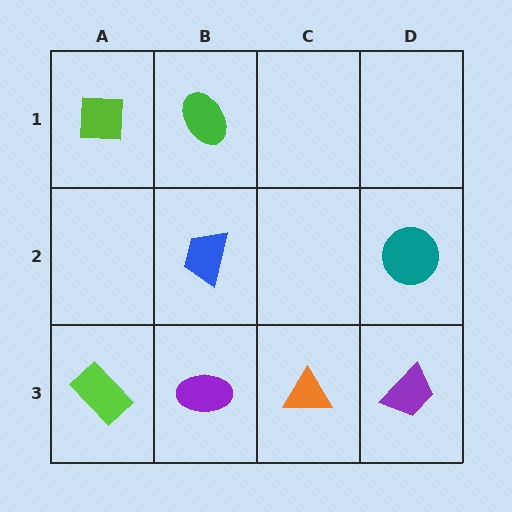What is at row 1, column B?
A green ellipse.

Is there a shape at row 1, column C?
No, that cell is empty.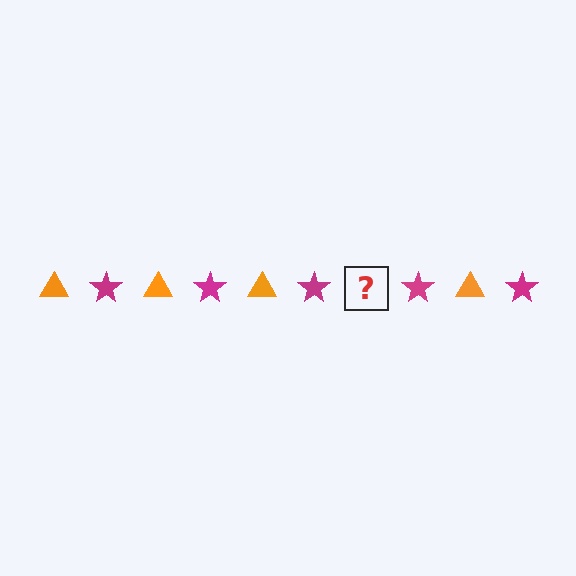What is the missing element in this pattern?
The missing element is an orange triangle.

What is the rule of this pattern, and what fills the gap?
The rule is that the pattern alternates between orange triangle and magenta star. The gap should be filled with an orange triangle.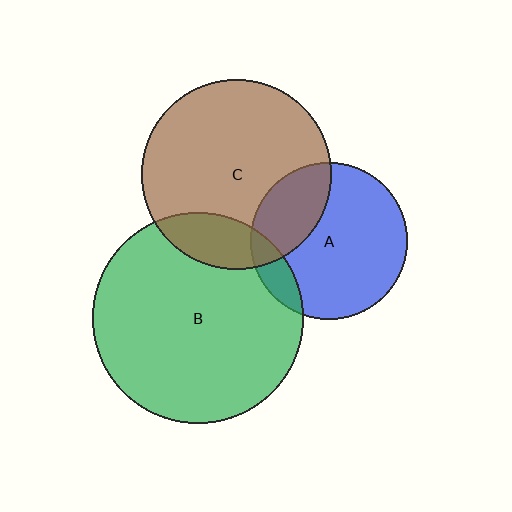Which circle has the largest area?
Circle B (green).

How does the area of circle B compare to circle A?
Approximately 1.8 times.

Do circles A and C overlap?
Yes.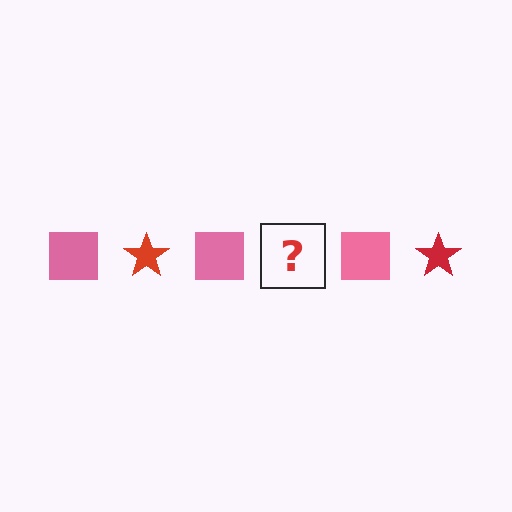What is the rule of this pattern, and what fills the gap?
The rule is that the pattern alternates between pink square and red star. The gap should be filled with a red star.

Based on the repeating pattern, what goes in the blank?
The blank should be a red star.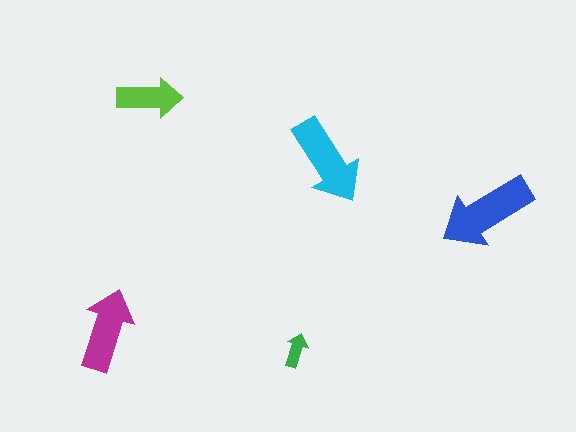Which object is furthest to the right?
The blue arrow is rightmost.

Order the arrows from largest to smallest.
the blue one, the cyan one, the magenta one, the lime one, the green one.